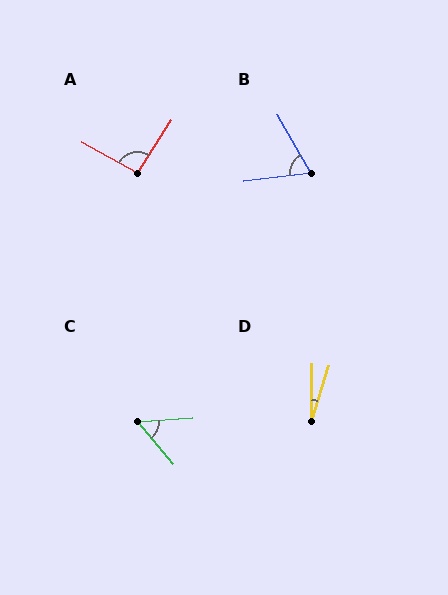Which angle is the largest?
A, at approximately 93 degrees.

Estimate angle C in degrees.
Approximately 53 degrees.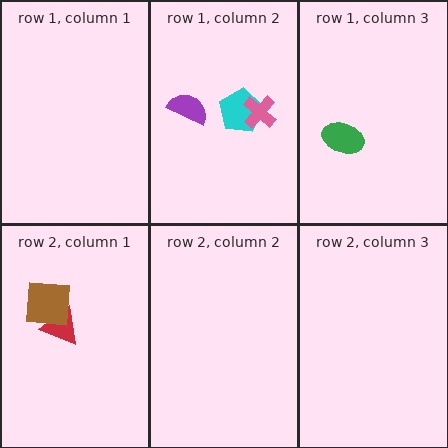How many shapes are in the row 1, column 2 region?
3.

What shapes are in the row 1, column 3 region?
The green ellipse.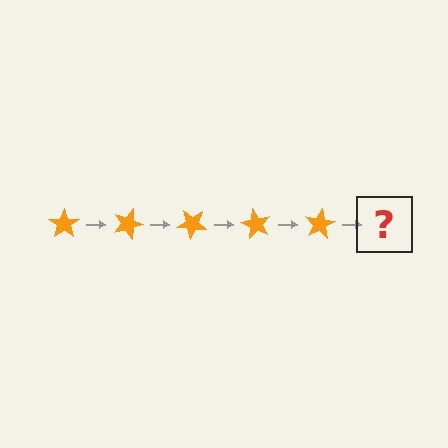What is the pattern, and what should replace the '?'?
The pattern is that the star rotates 20 degrees each step. The '?' should be an orange star rotated 100 degrees.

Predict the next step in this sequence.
The next step is an orange star rotated 100 degrees.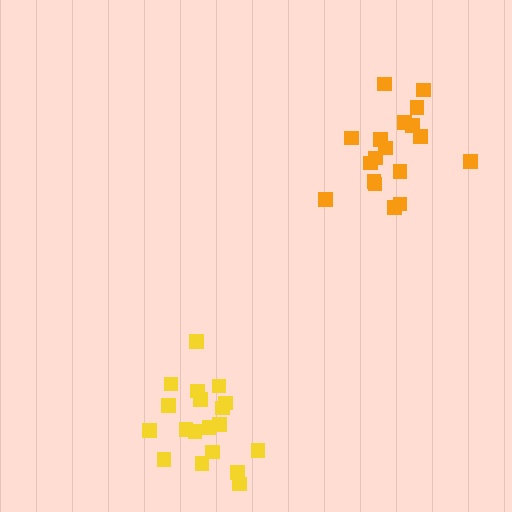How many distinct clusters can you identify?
There are 2 distinct clusters.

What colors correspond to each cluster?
The clusters are colored: orange, yellow.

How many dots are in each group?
Group 1: 18 dots, Group 2: 19 dots (37 total).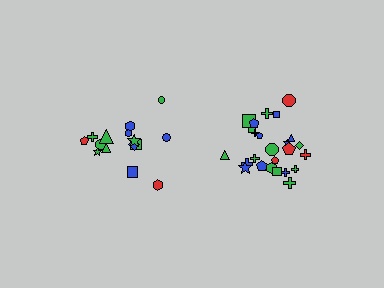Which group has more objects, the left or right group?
The right group.